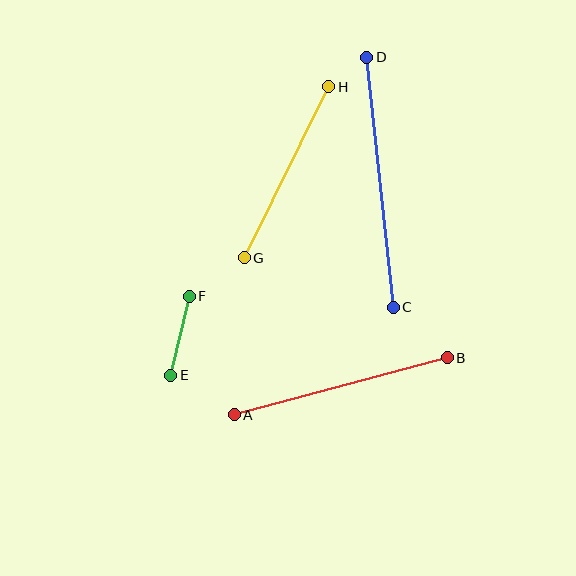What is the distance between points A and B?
The distance is approximately 220 pixels.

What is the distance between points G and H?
The distance is approximately 191 pixels.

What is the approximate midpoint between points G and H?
The midpoint is at approximately (287, 172) pixels.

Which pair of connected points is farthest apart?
Points C and D are farthest apart.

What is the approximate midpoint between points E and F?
The midpoint is at approximately (180, 336) pixels.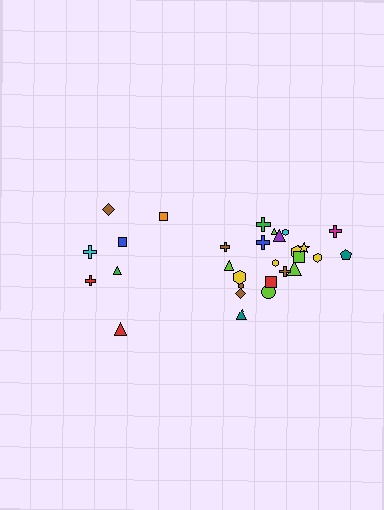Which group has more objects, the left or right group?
The right group.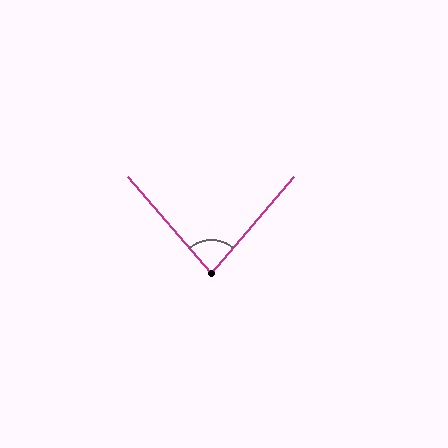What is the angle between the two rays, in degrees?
Approximately 82 degrees.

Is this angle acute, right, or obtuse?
It is acute.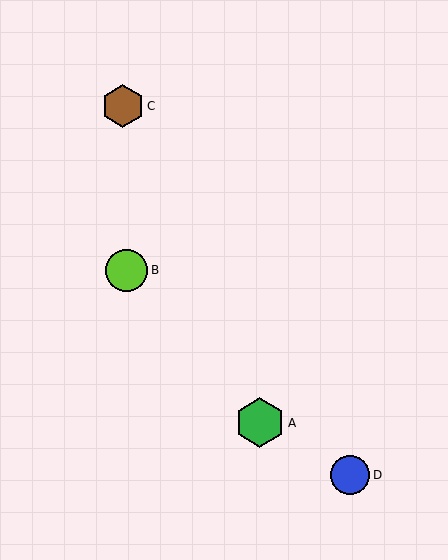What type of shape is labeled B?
Shape B is a lime circle.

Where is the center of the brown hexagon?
The center of the brown hexagon is at (123, 106).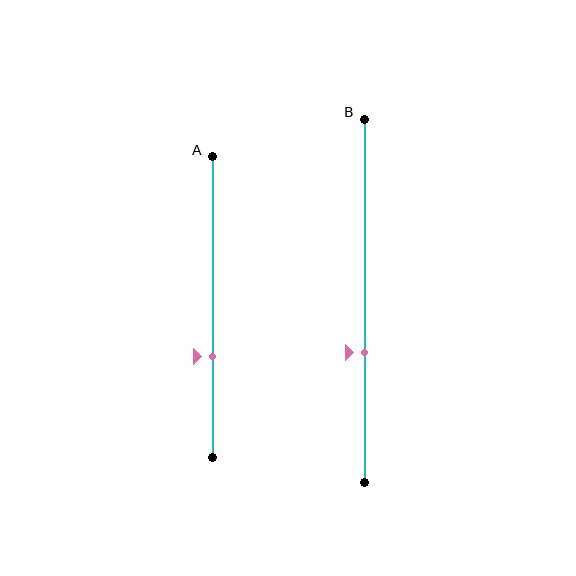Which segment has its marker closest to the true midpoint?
Segment B has its marker closest to the true midpoint.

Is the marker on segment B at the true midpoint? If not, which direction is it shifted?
No, the marker on segment B is shifted downward by about 14% of the segment length.